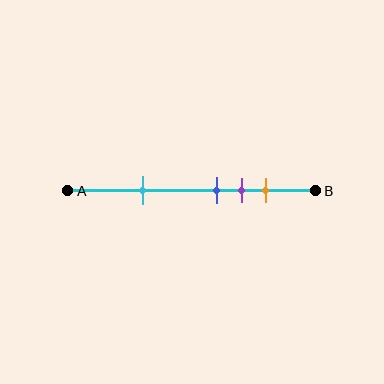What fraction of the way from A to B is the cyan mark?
The cyan mark is approximately 30% (0.3) of the way from A to B.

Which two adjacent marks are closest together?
The blue and purple marks are the closest adjacent pair.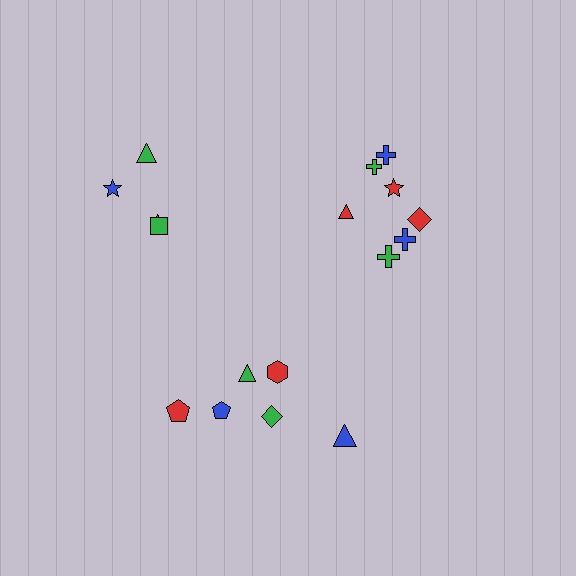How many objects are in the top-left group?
There are 4 objects.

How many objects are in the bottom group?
There are 6 objects.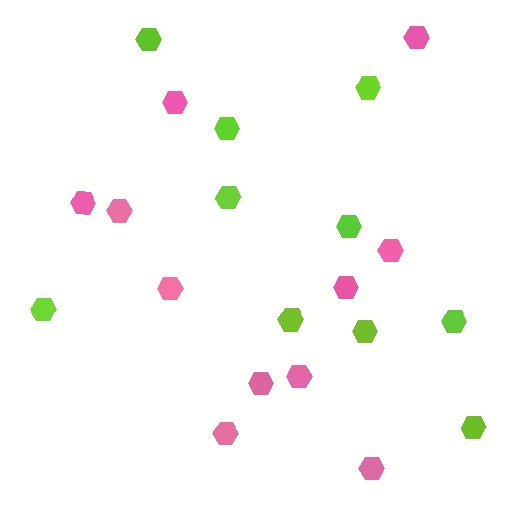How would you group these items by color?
There are 2 groups: one group of pink hexagons (11) and one group of lime hexagons (10).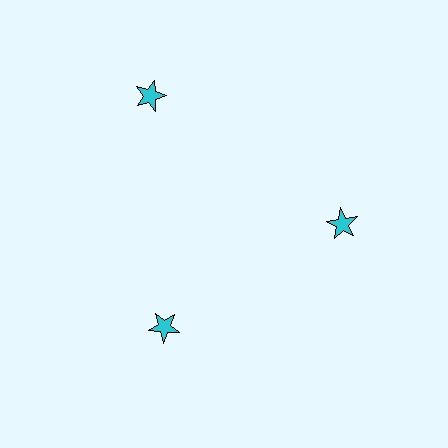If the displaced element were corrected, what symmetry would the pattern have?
It would have 3-fold rotational symmetry — the pattern would map onto itself every 120 degrees.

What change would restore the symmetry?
The symmetry would be restored by moving it inward, back onto the ring so that all 3 stars sit at equal angles and equal distance from the center.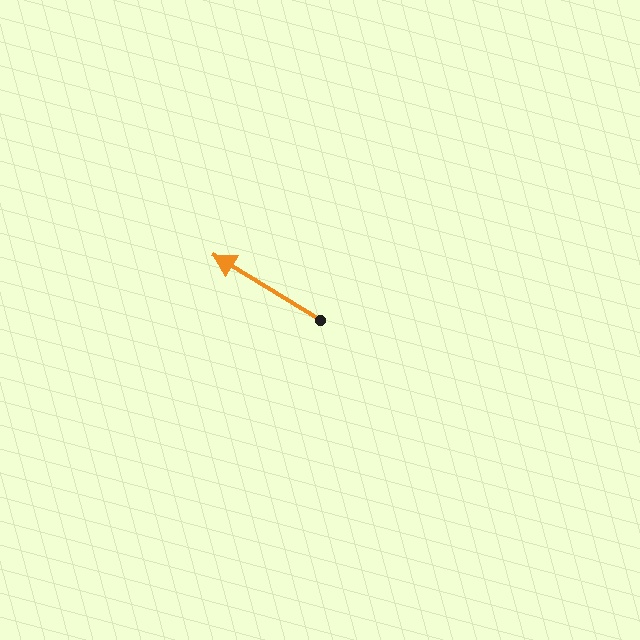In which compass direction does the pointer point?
Northwest.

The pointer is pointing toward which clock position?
Roughly 10 o'clock.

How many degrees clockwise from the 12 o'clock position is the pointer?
Approximately 301 degrees.